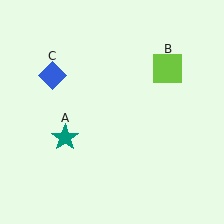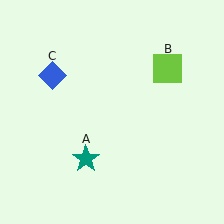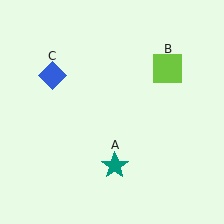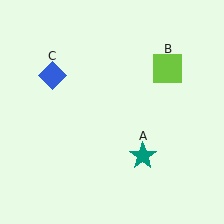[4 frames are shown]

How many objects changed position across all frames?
1 object changed position: teal star (object A).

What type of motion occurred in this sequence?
The teal star (object A) rotated counterclockwise around the center of the scene.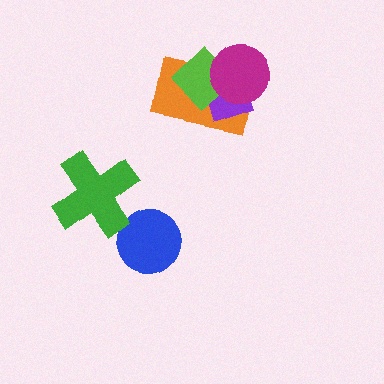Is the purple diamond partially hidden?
Yes, it is partially covered by another shape.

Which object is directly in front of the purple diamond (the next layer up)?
The lime diamond is directly in front of the purple diamond.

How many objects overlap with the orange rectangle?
3 objects overlap with the orange rectangle.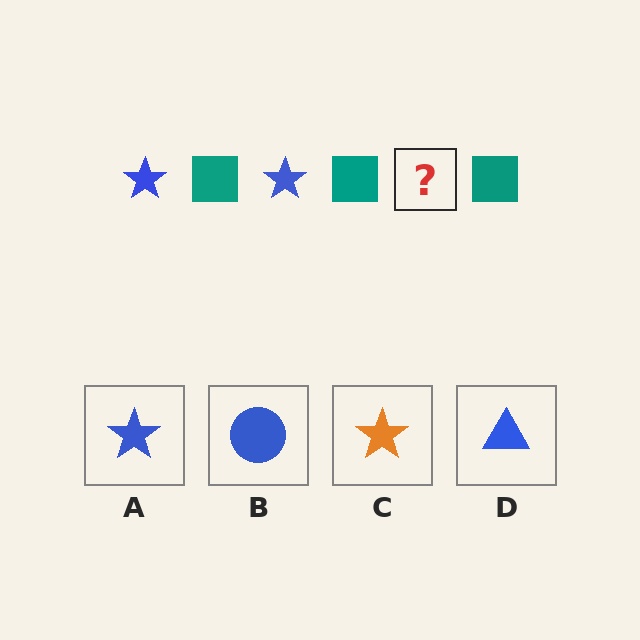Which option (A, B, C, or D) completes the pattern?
A.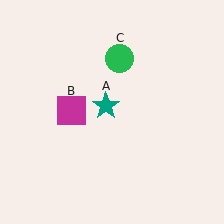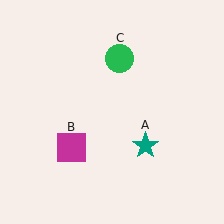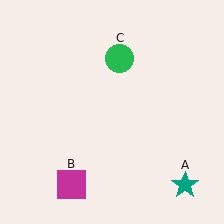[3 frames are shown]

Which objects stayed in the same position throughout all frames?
Green circle (object C) remained stationary.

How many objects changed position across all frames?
2 objects changed position: teal star (object A), magenta square (object B).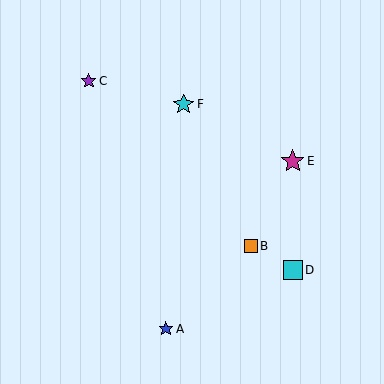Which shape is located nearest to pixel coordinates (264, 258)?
The orange square (labeled B) at (251, 246) is nearest to that location.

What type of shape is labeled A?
Shape A is a blue star.